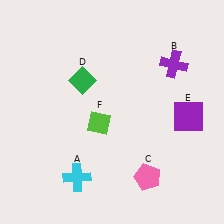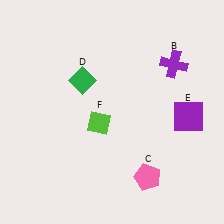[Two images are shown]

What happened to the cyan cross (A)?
The cyan cross (A) was removed in Image 2. It was in the bottom-left area of Image 1.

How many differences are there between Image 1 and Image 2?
There is 1 difference between the two images.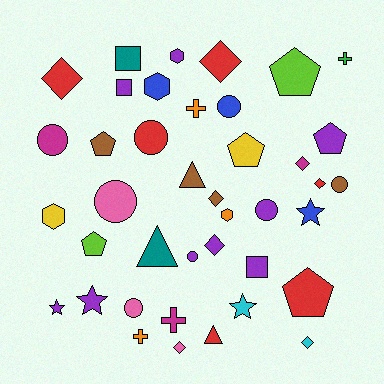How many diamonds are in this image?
There are 8 diamonds.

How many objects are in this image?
There are 40 objects.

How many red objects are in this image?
There are 6 red objects.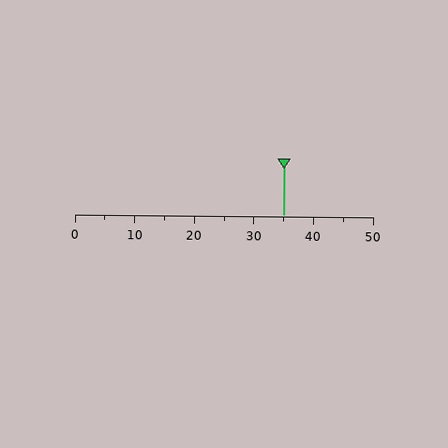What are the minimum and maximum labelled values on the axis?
The axis runs from 0 to 50.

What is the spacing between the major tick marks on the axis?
The major ticks are spaced 10 apart.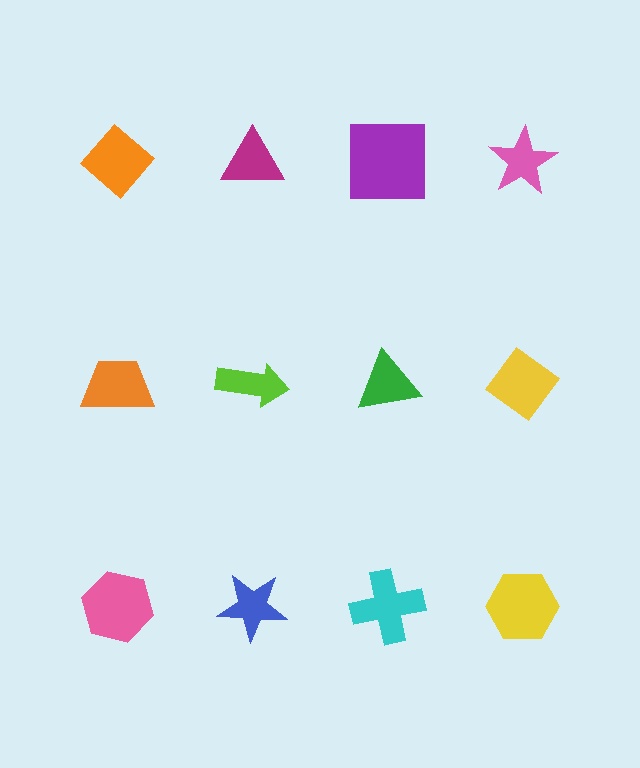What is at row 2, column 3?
A green triangle.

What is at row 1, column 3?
A purple square.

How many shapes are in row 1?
4 shapes.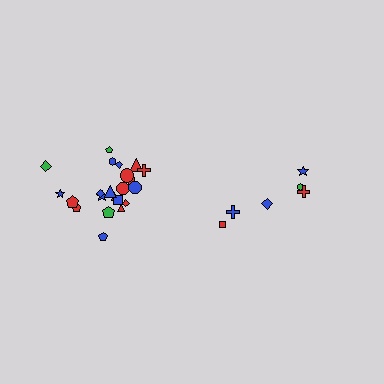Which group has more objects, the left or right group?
The left group.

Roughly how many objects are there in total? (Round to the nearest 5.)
Roughly 30 objects in total.